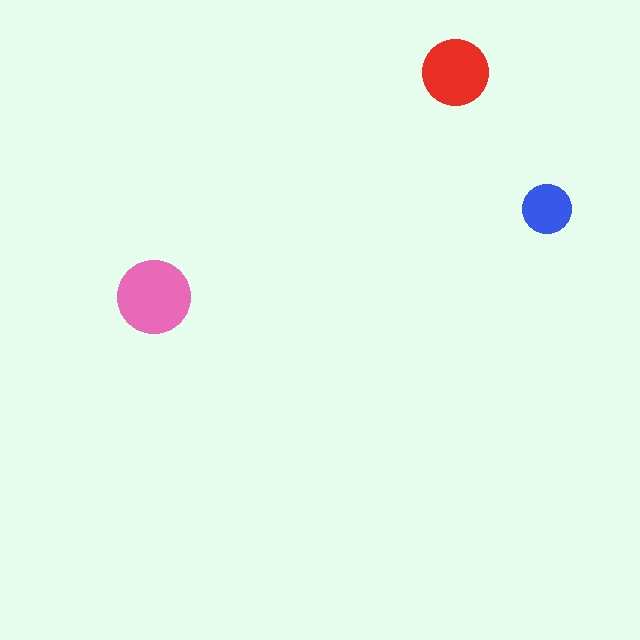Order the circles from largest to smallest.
the pink one, the red one, the blue one.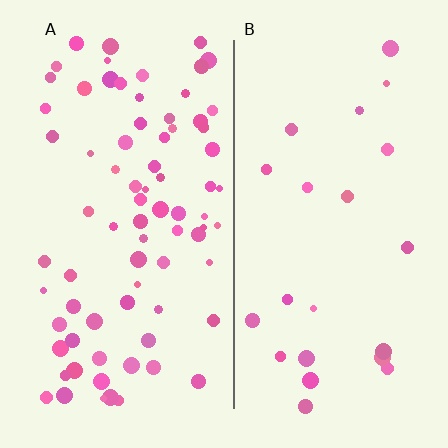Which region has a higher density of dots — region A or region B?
A (the left).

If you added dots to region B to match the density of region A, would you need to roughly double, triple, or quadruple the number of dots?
Approximately triple.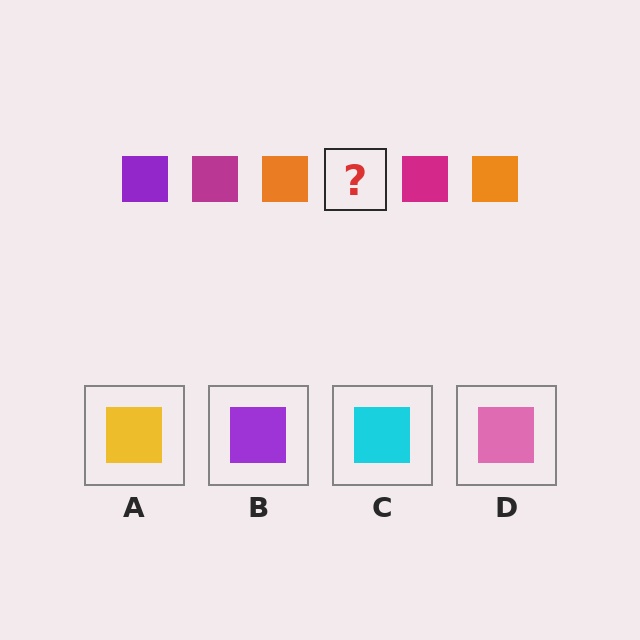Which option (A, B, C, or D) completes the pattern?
B.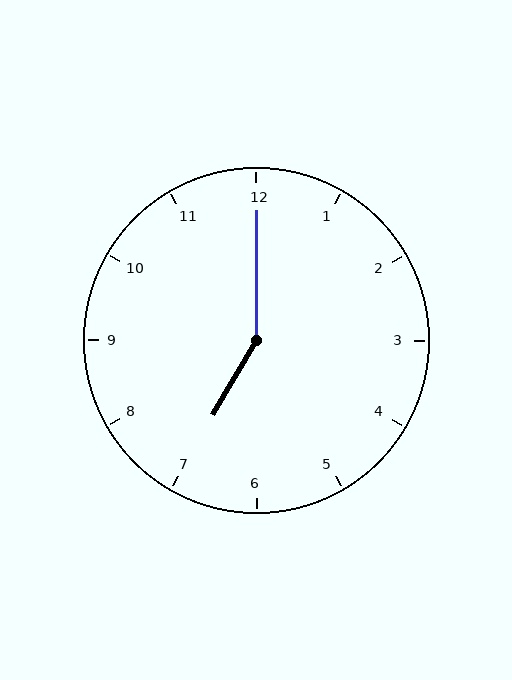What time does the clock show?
7:00.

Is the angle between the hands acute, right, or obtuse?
It is obtuse.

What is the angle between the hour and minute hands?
Approximately 150 degrees.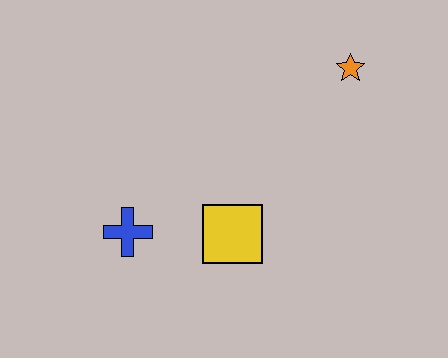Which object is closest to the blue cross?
The yellow square is closest to the blue cross.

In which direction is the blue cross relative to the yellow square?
The blue cross is to the left of the yellow square.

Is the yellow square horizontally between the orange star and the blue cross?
Yes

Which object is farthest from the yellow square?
The orange star is farthest from the yellow square.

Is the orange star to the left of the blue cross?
No